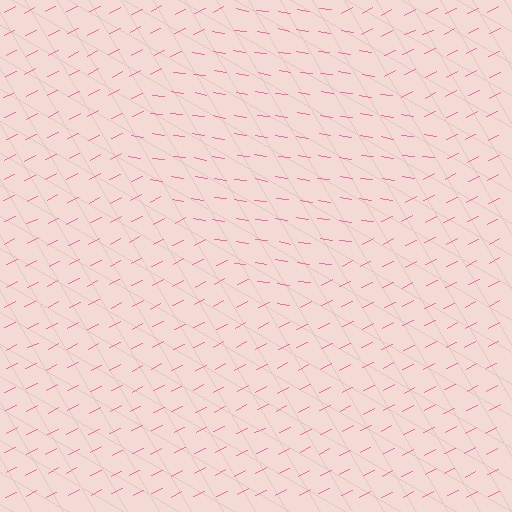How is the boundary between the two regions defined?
The boundary is defined purely by a change in line orientation (approximately 36 degrees difference). All lines are the same color and thickness.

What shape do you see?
I see a diamond.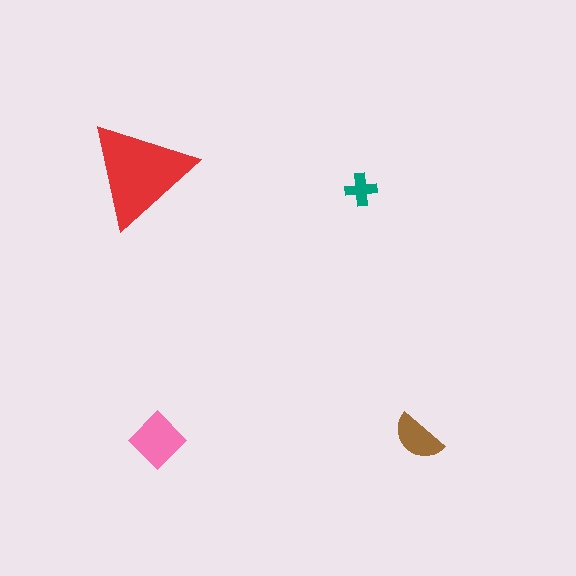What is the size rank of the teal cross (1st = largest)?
4th.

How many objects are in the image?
There are 4 objects in the image.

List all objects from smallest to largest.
The teal cross, the brown semicircle, the pink diamond, the red triangle.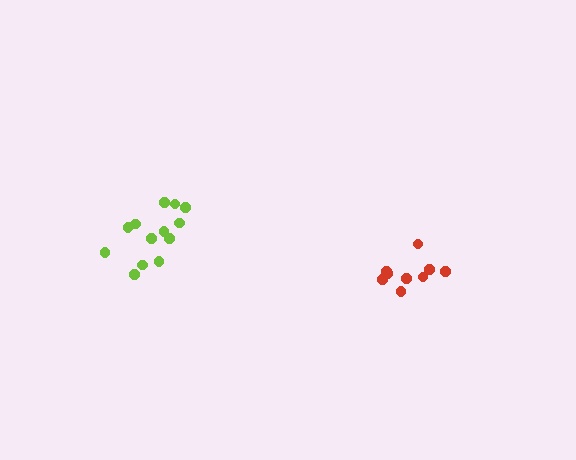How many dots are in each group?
Group 1: 9 dots, Group 2: 13 dots (22 total).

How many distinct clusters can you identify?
There are 2 distinct clusters.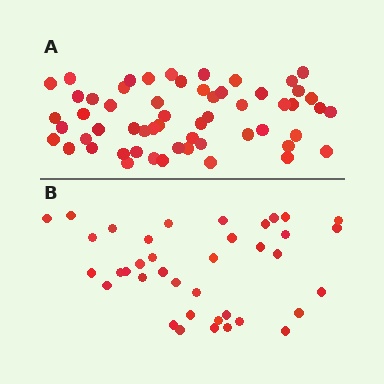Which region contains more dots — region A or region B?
Region A (the top region) has more dots.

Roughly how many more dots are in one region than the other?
Region A has approximately 20 more dots than region B.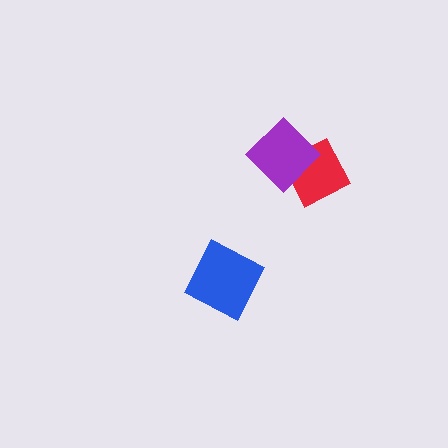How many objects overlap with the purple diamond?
1 object overlaps with the purple diamond.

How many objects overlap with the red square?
1 object overlaps with the red square.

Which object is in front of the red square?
The purple diamond is in front of the red square.